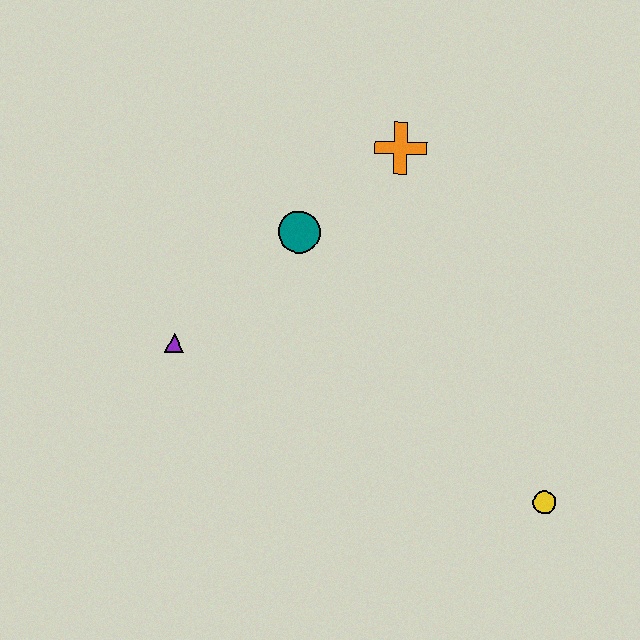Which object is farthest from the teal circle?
The yellow circle is farthest from the teal circle.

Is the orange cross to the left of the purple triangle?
No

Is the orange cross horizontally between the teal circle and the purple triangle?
No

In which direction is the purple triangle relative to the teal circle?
The purple triangle is to the left of the teal circle.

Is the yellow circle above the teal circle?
No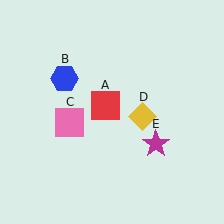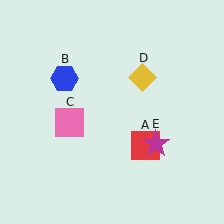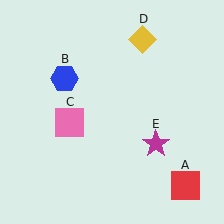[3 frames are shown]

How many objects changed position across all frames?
2 objects changed position: red square (object A), yellow diamond (object D).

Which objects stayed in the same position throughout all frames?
Blue hexagon (object B) and pink square (object C) and magenta star (object E) remained stationary.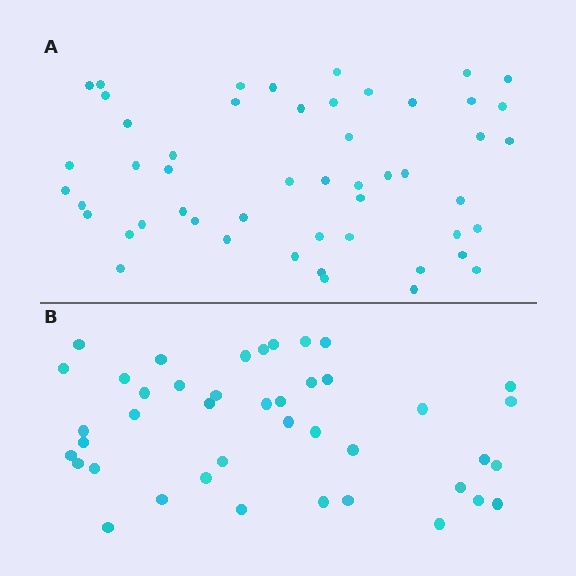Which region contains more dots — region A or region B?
Region A (the top region) has more dots.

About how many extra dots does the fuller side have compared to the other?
Region A has roughly 8 or so more dots than region B.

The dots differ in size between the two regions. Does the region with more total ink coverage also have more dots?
No. Region B has more total ink coverage because its dots are larger, but region A actually contains more individual dots. Total area can be misleading — the number of items is what matters here.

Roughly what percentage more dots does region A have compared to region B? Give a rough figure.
About 20% more.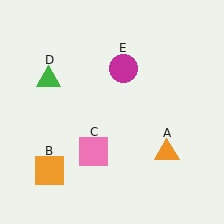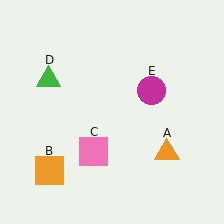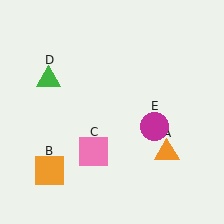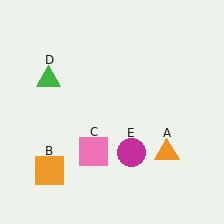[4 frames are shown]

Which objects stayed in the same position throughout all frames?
Orange triangle (object A) and orange square (object B) and pink square (object C) and green triangle (object D) remained stationary.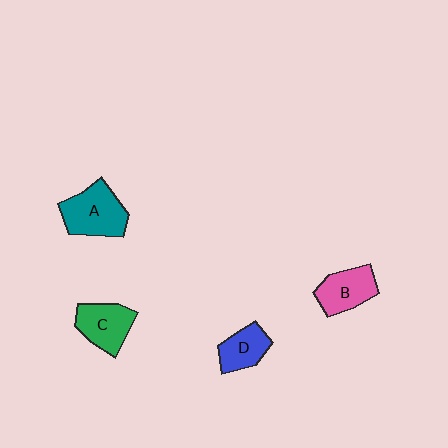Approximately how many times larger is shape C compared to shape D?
Approximately 1.3 times.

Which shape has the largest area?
Shape A (teal).